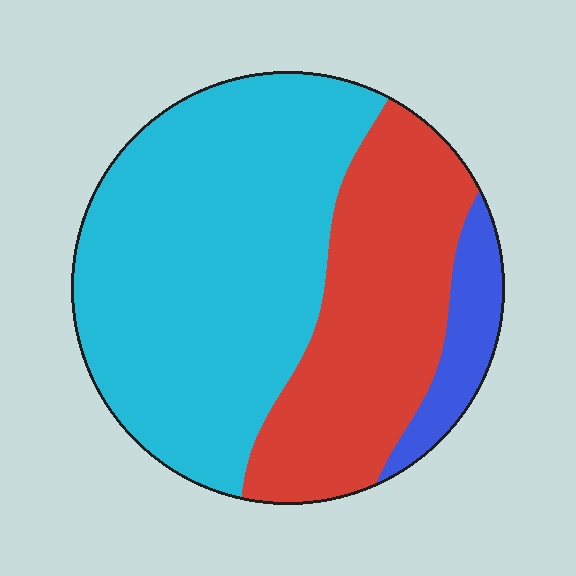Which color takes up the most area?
Cyan, at roughly 60%.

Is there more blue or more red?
Red.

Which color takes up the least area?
Blue, at roughly 10%.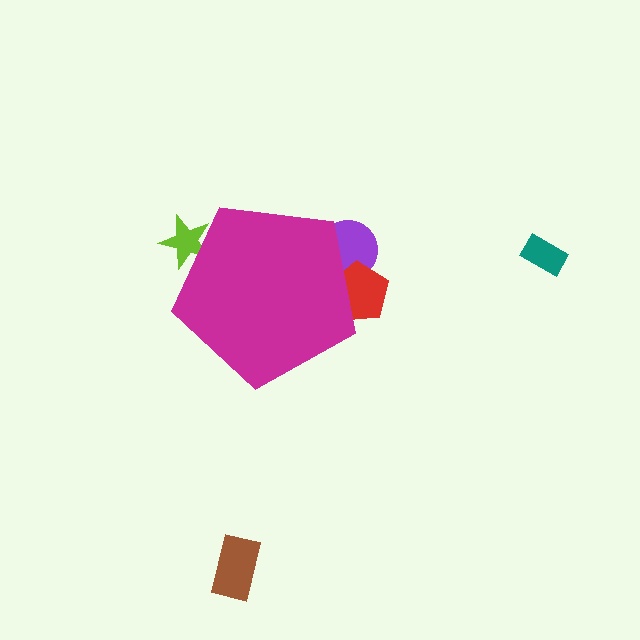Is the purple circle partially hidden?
Yes, the purple circle is partially hidden behind the magenta pentagon.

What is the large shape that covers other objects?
A magenta pentagon.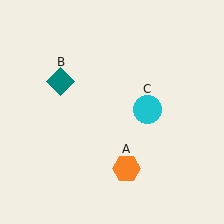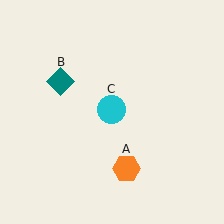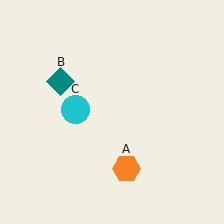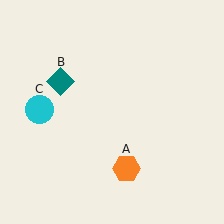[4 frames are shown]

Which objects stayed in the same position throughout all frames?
Orange hexagon (object A) and teal diamond (object B) remained stationary.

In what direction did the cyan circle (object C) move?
The cyan circle (object C) moved left.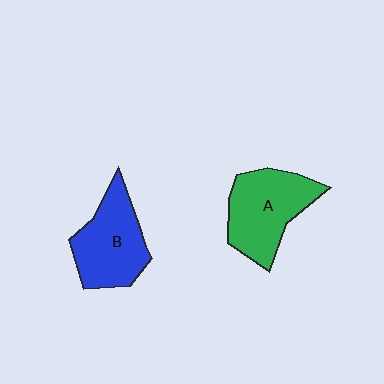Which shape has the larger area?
Shape A (green).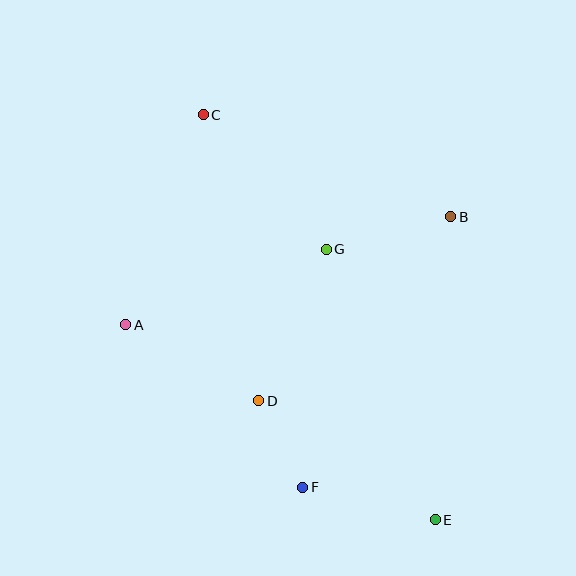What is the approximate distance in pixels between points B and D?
The distance between B and D is approximately 266 pixels.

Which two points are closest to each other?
Points D and F are closest to each other.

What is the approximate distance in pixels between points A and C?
The distance between A and C is approximately 224 pixels.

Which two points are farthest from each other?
Points C and E are farthest from each other.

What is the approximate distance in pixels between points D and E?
The distance between D and E is approximately 213 pixels.